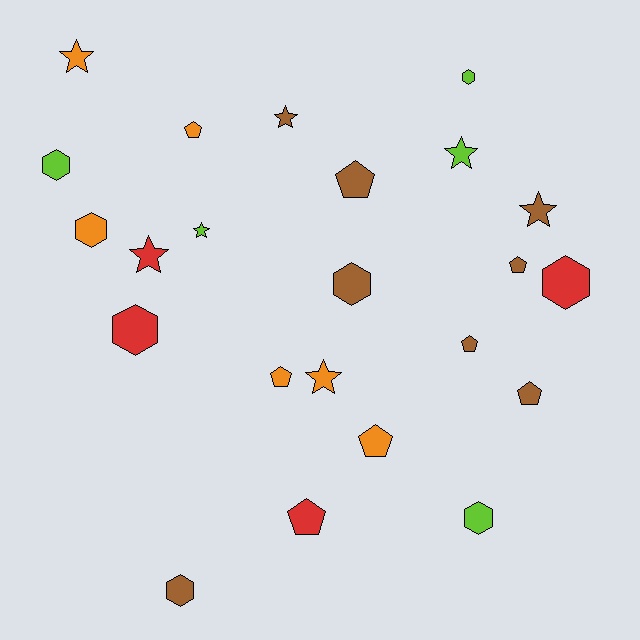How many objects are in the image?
There are 23 objects.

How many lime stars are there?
There are 2 lime stars.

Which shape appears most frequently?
Hexagon, with 8 objects.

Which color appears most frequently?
Brown, with 8 objects.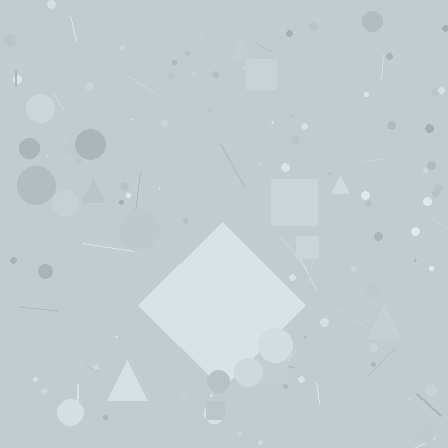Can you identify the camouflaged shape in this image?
The camouflaged shape is a diamond.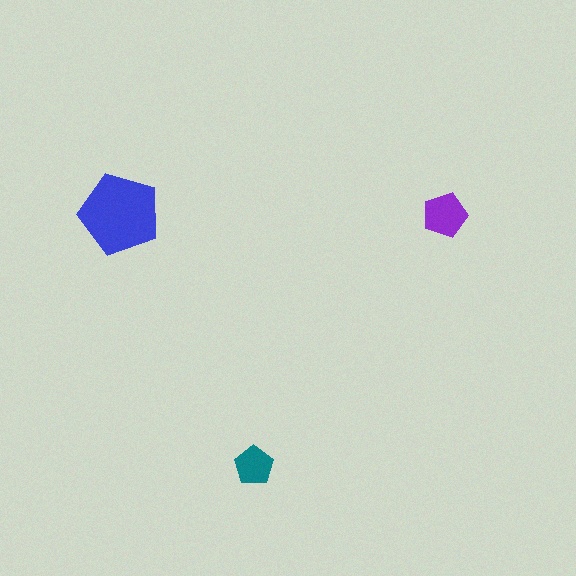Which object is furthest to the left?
The blue pentagon is leftmost.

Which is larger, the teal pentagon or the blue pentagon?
The blue one.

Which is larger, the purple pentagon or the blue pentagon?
The blue one.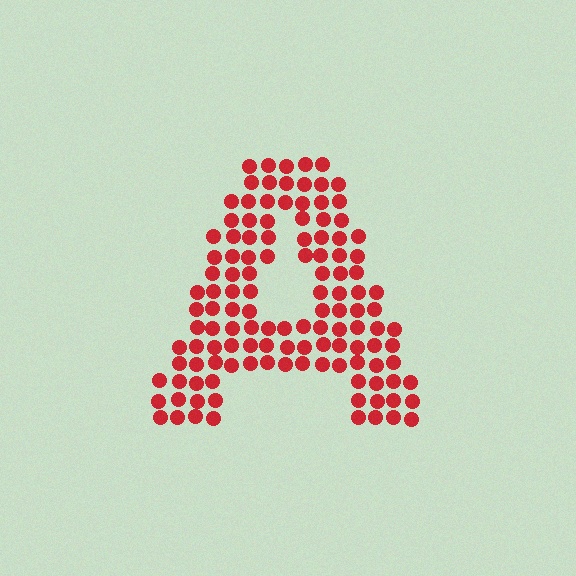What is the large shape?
The large shape is the letter A.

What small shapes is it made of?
It is made of small circles.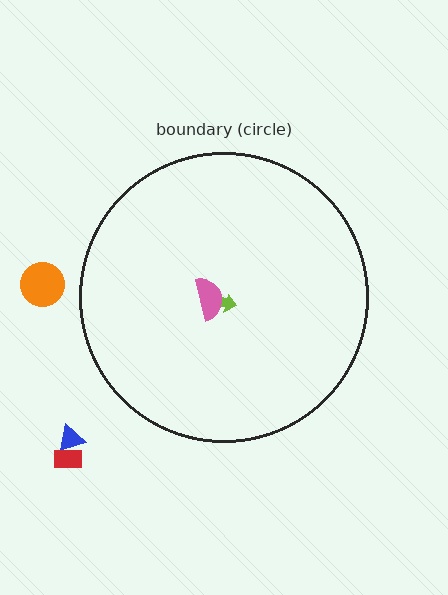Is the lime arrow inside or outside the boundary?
Inside.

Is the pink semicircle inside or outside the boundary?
Inside.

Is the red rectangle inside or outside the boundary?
Outside.